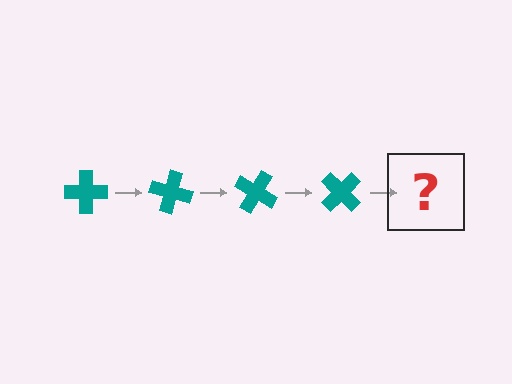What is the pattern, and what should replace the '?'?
The pattern is that the cross rotates 15 degrees each step. The '?' should be a teal cross rotated 60 degrees.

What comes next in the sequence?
The next element should be a teal cross rotated 60 degrees.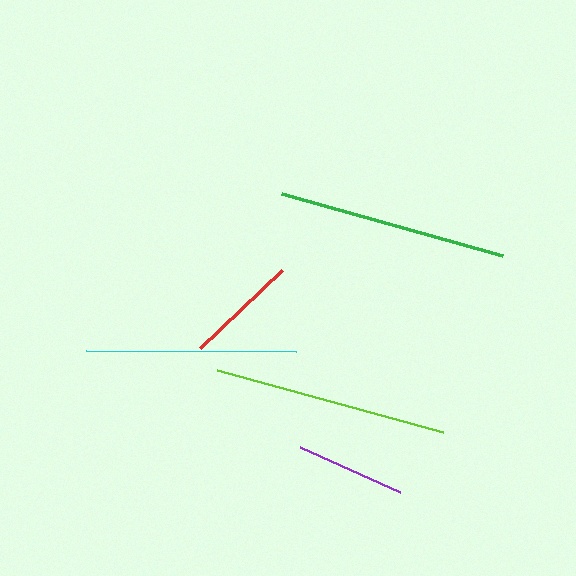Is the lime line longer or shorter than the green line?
The lime line is longer than the green line.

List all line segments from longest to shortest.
From longest to shortest: lime, green, cyan, red, purple.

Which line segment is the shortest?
The purple line is the shortest at approximately 110 pixels.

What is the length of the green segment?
The green segment is approximately 229 pixels long.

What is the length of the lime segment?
The lime segment is approximately 234 pixels long.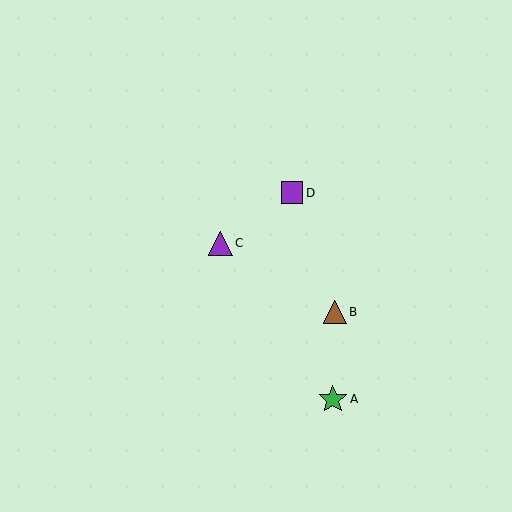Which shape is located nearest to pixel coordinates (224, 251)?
The purple triangle (labeled C) at (220, 243) is nearest to that location.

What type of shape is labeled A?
Shape A is a green star.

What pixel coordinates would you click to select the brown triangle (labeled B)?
Click at (335, 312) to select the brown triangle B.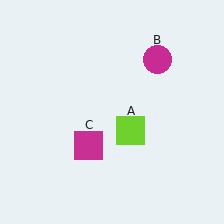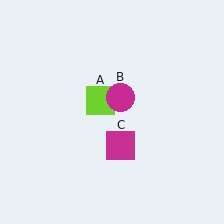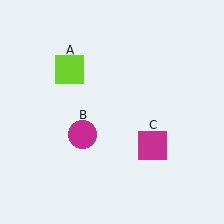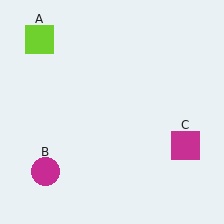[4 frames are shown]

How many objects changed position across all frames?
3 objects changed position: lime square (object A), magenta circle (object B), magenta square (object C).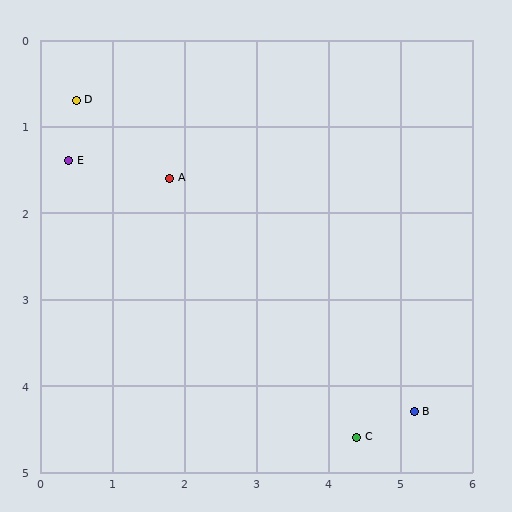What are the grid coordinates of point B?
Point B is at approximately (5.2, 4.3).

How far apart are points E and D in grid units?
Points E and D are about 0.7 grid units apart.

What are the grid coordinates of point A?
Point A is at approximately (1.8, 1.6).